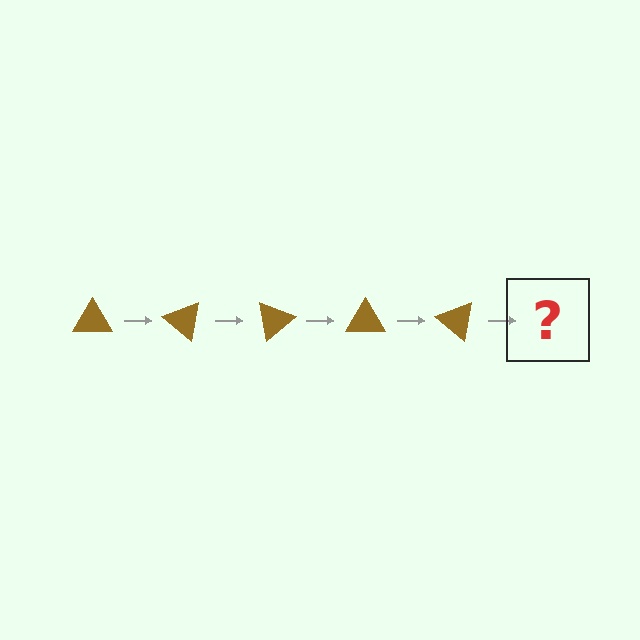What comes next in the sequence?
The next element should be a brown triangle rotated 200 degrees.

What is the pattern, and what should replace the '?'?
The pattern is that the triangle rotates 40 degrees each step. The '?' should be a brown triangle rotated 200 degrees.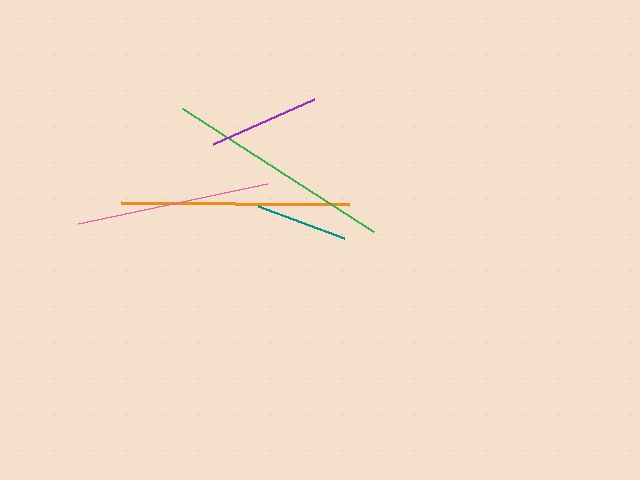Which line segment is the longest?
The orange line is the longest at approximately 228 pixels.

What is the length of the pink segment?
The pink segment is approximately 193 pixels long.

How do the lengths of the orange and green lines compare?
The orange and green lines are approximately the same length.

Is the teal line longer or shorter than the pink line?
The pink line is longer than the teal line.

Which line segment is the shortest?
The teal line is the shortest at approximately 92 pixels.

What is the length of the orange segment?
The orange segment is approximately 228 pixels long.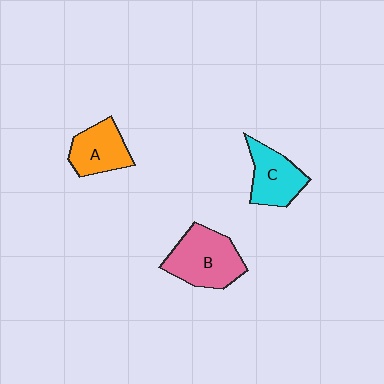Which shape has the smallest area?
Shape A (orange).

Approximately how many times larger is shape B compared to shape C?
Approximately 1.3 times.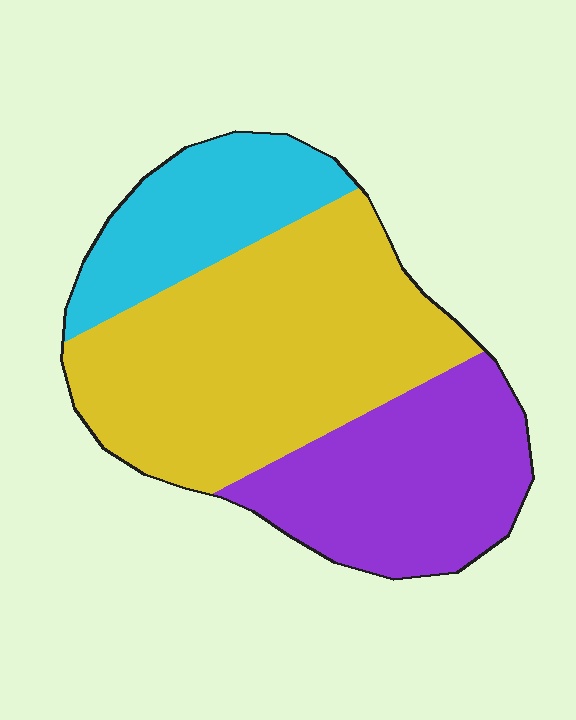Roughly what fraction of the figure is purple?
Purple takes up between a sixth and a third of the figure.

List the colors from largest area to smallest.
From largest to smallest: yellow, purple, cyan.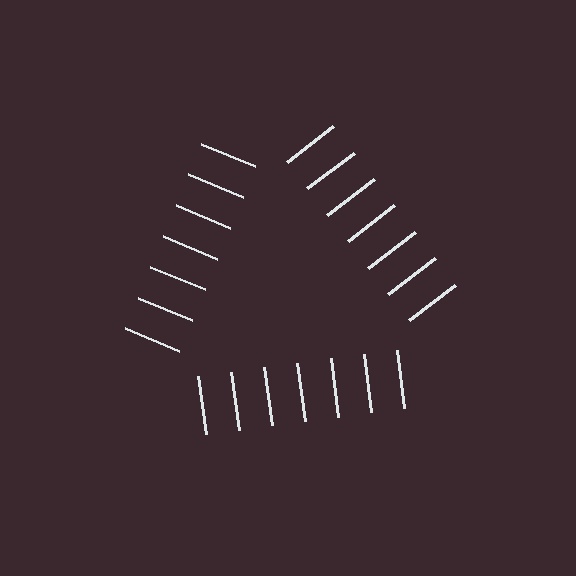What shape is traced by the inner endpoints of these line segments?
An illusory triangle — the line segments terminate on its edges but no continuous stroke is drawn.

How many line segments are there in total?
21 — 7 along each of the 3 edges.